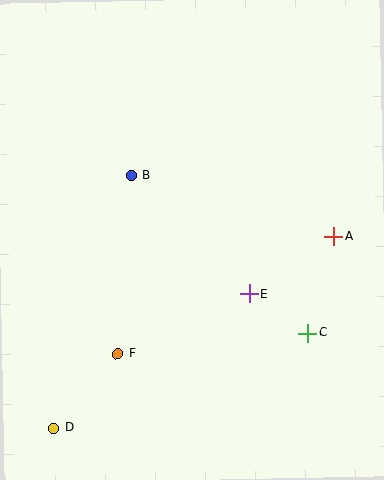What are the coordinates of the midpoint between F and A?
The midpoint between F and A is at (226, 295).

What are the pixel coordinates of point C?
Point C is at (308, 333).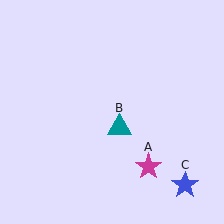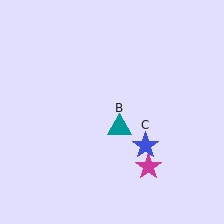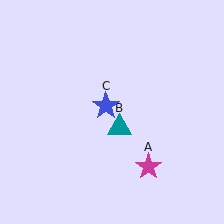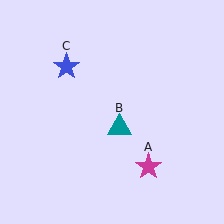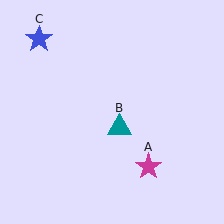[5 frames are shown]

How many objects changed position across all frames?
1 object changed position: blue star (object C).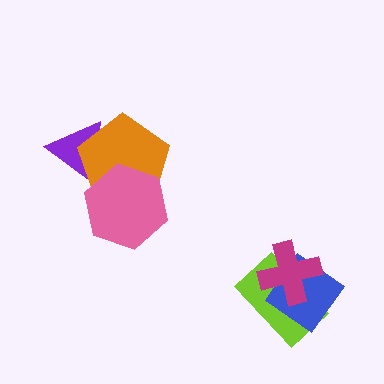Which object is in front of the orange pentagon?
The pink hexagon is in front of the orange pentagon.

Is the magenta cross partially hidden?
No, no other shape covers it.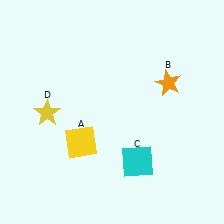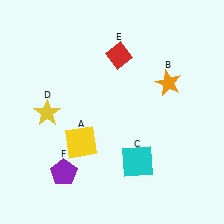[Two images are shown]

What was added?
A red diamond (E), a purple pentagon (F) were added in Image 2.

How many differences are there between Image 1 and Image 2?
There are 2 differences between the two images.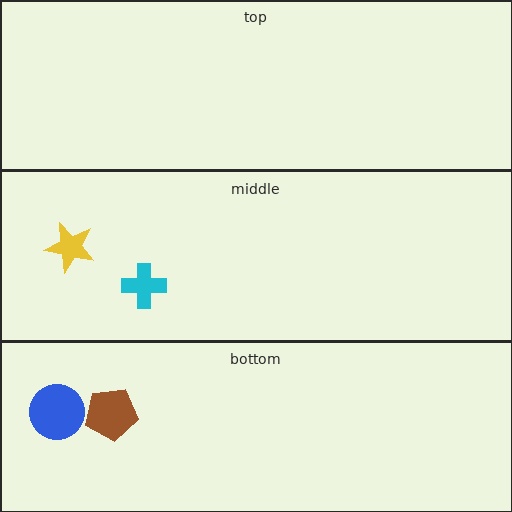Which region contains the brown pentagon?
The bottom region.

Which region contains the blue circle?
The bottom region.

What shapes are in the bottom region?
The blue circle, the brown pentagon.